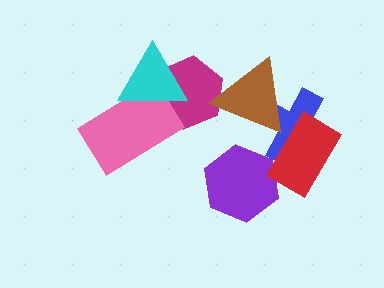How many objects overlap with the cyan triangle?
2 objects overlap with the cyan triangle.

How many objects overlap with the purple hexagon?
0 objects overlap with the purple hexagon.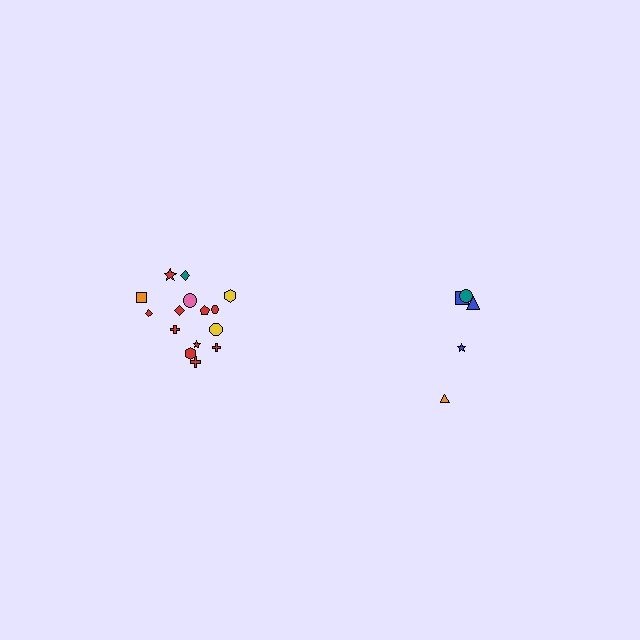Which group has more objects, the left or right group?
The left group.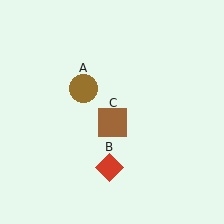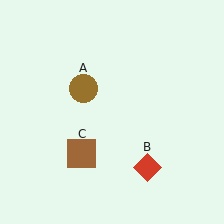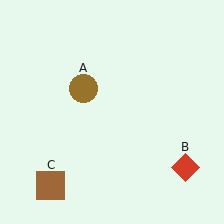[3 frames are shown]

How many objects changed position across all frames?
2 objects changed position: red diamond (object B), brown square (object C).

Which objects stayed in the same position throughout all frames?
Brown circle (object A) remained stationary.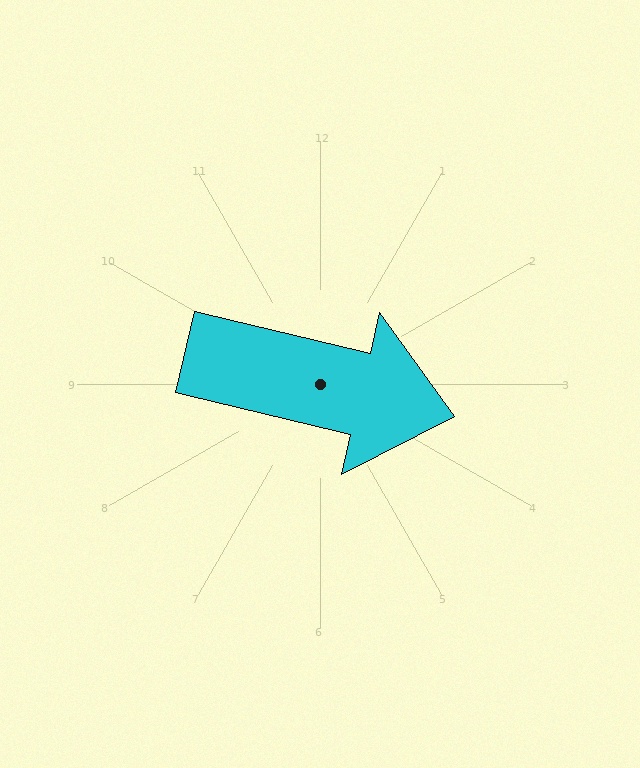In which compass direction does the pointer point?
East.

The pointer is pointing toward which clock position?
Roughly 3 o'clock.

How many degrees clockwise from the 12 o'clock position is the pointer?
Approximately 103 degrees.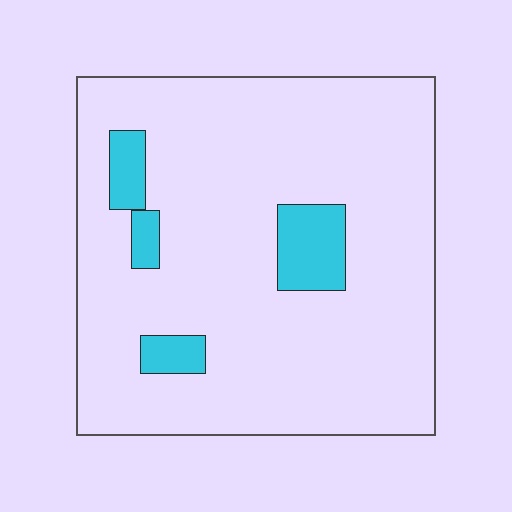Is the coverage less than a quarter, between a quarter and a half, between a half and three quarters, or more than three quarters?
Less than a quarter.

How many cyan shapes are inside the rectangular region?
4.